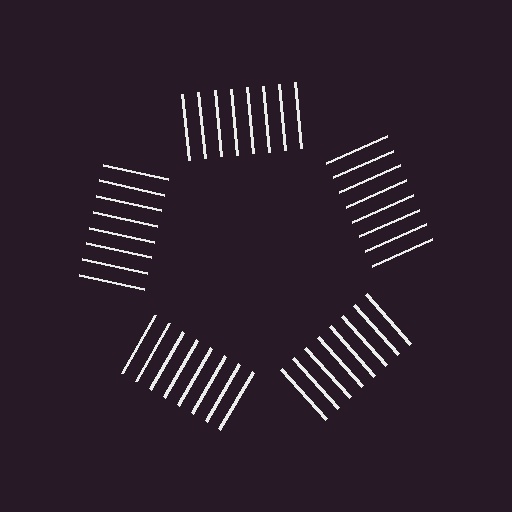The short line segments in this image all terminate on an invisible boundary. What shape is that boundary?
An illusory pentagon — the line segments terminate on its edges but no continuous stroke is drawn.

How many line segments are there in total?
40 — 8 along each of the 5 edges.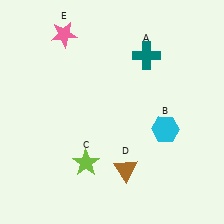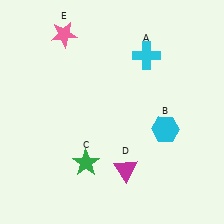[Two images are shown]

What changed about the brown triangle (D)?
In Image 1, D is brown. In Image 2, it changed to magenta.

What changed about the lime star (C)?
In Image 1, C is lime. In Image 2, it changed to green.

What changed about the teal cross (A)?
In Image 1, A is teal. In Image 2, it changed to cyan.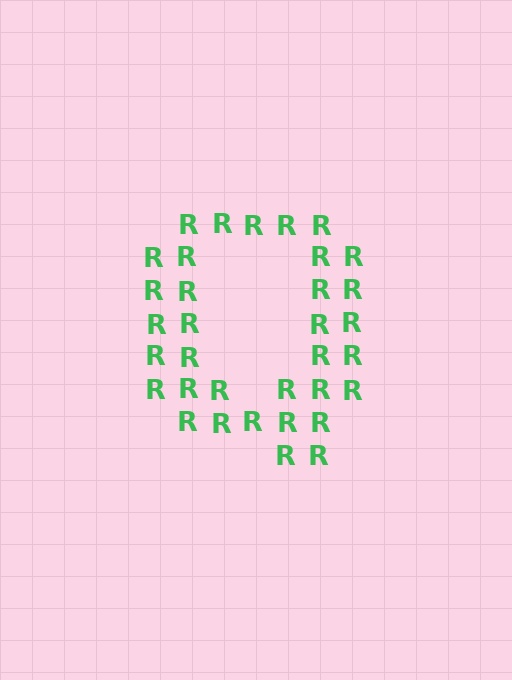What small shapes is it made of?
It is made of small letter R's.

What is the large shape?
The large shape is the letter Q.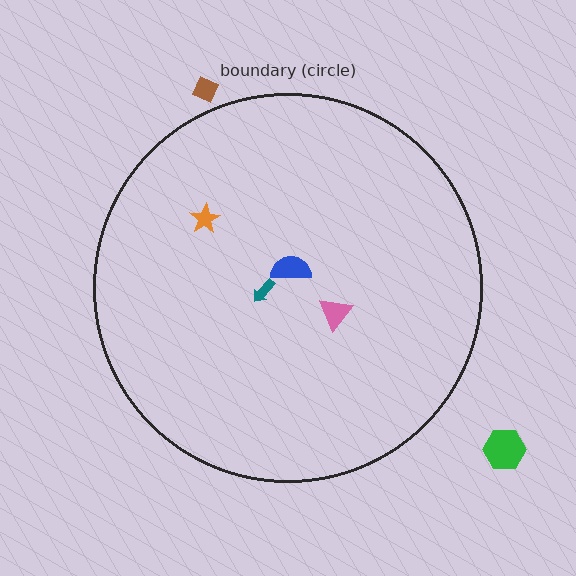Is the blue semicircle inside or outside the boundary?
Inside.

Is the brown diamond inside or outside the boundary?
Outside.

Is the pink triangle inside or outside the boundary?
Inside.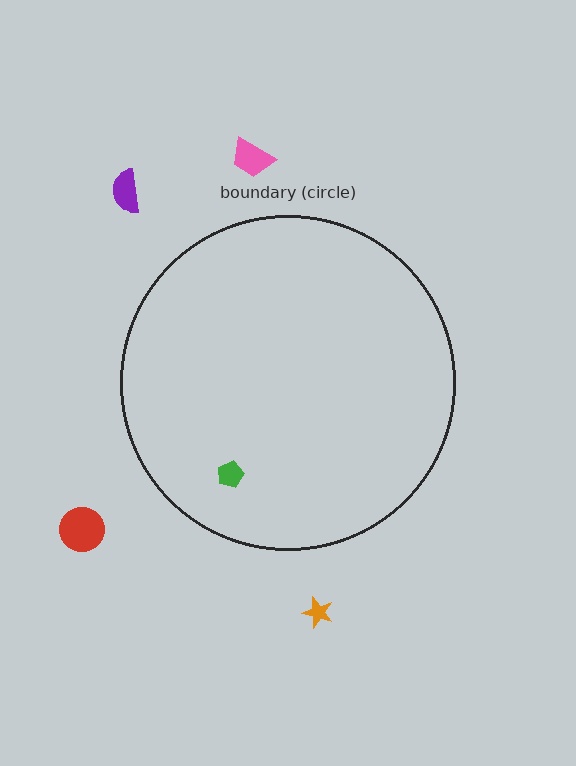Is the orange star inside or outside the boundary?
Outside.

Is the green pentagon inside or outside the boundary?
Inside.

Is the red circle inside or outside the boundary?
Outside.